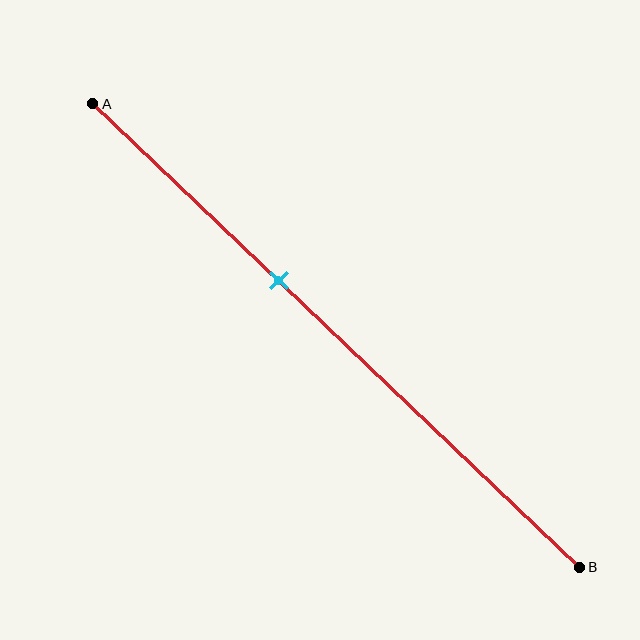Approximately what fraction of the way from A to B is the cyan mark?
The cyan mark is approximately 40% of the way from A to B.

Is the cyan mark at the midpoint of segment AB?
No, the mark is at about 40% from A, not at the 50% midpoint.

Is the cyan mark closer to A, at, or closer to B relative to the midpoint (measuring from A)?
The cyan mark is closer to point A than the midpoint of segment AB.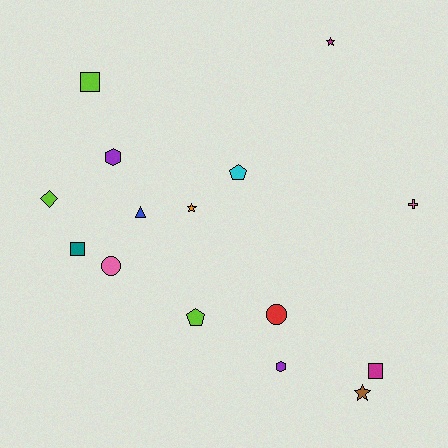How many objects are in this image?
There are 15 objects.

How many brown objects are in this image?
There is 1 brown object.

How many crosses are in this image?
There is 1 cross.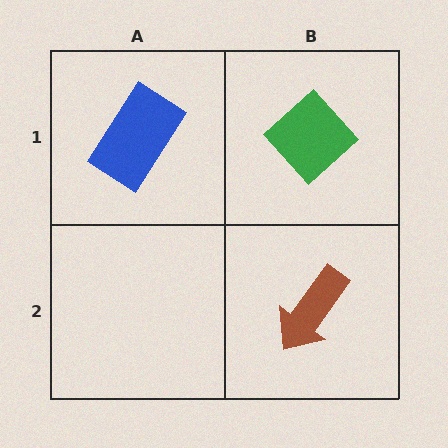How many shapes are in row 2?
1 shape.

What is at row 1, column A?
A blue rectangle.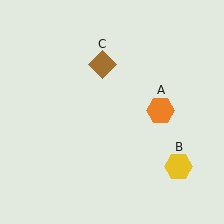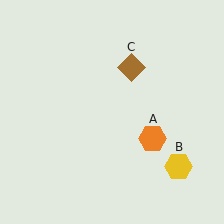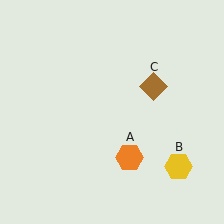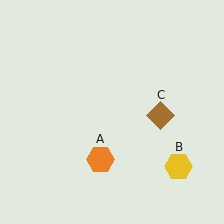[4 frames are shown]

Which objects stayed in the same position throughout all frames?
Yellow hexagon (object B) remained stationary.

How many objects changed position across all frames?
2 objects changed position: orange hexagon (object A), brown diamond (object C).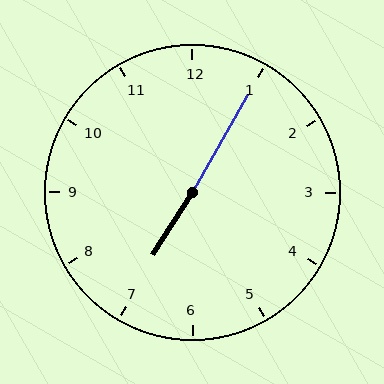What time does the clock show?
7:05.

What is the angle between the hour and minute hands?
Approximately 178 degrees.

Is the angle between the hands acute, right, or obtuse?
It is obtuse.